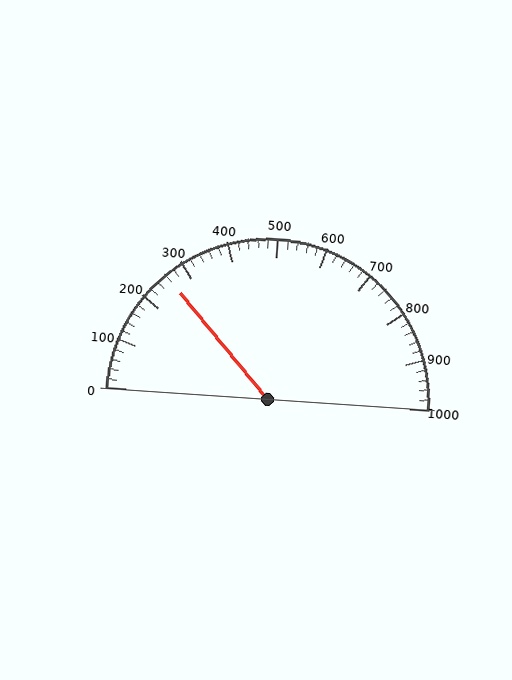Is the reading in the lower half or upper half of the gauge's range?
The reading is in the lower half of the range (0 to 1000).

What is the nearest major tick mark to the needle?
The nearest major tick mark is 300.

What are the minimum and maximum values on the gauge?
The gauge ranges from 0 to 1000.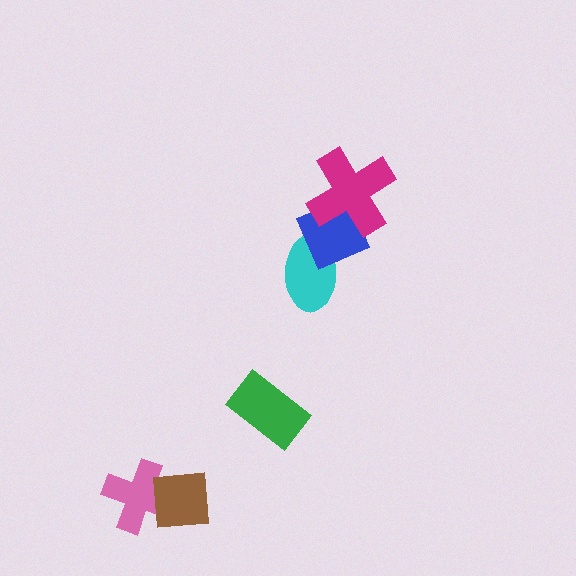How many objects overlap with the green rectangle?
0 objects overlap with the green rectangle.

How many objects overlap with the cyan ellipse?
1 object overlaps with the cyan ellipse.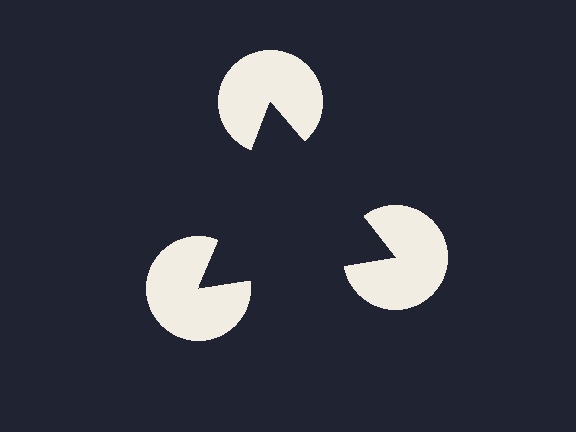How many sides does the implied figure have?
3 sides.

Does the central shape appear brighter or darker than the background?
It typically appears slightly darker than the background, even though no actual brightness change is drawn.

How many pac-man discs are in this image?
There are 3 — one at each vertex of the illusory triangle.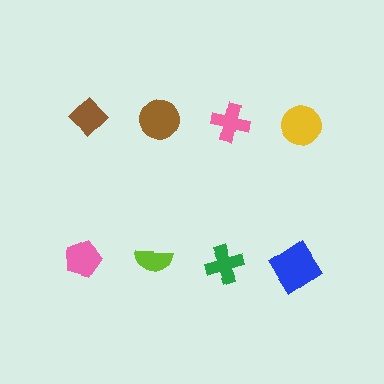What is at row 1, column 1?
A brown diamond.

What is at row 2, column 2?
A lime semicircle.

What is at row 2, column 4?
A blue diamond.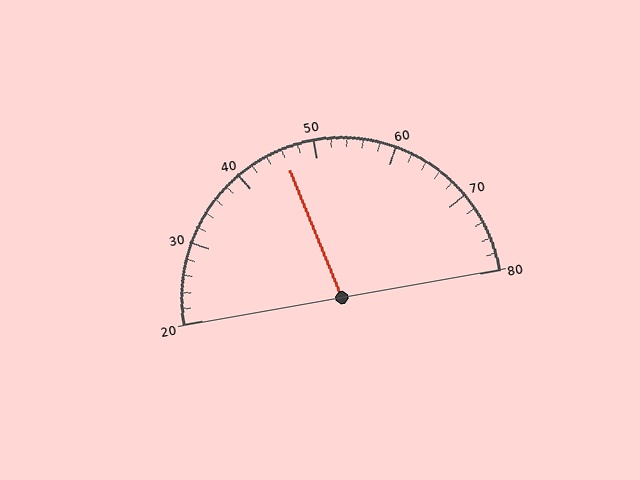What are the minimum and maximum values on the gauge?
The gauge ranges from 20 to 80.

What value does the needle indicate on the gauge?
The needle indicates approximately 46.